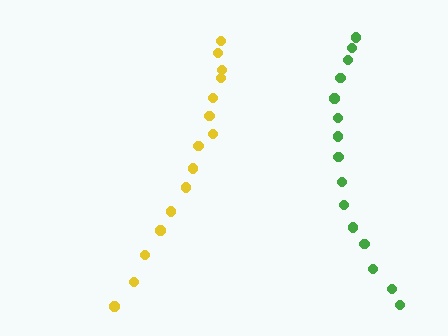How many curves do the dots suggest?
There are 2 distinct paths.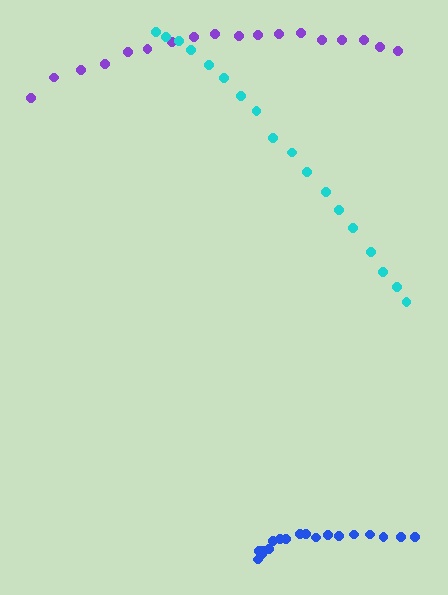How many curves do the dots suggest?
There are 3 distinct paths.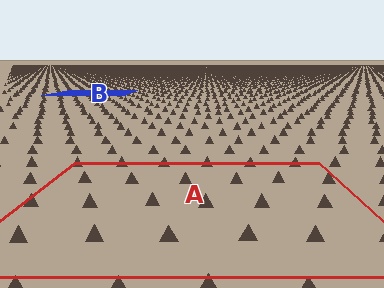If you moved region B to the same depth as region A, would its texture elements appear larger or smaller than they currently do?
They would appear larger. At a closer depth, the same texture elements are projected at a bigger on-screen size.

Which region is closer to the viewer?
Region A is closer. The texture elements there are larger and more spread out.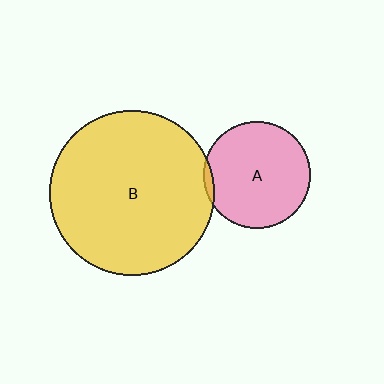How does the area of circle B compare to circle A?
Approximately 2.4 times.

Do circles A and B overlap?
Yes.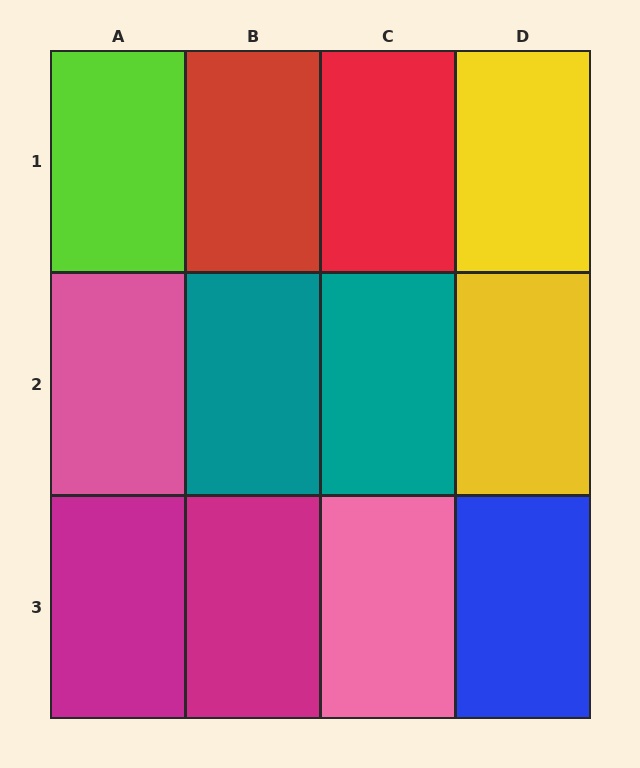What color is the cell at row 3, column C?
Pink.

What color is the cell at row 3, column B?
Magenta.